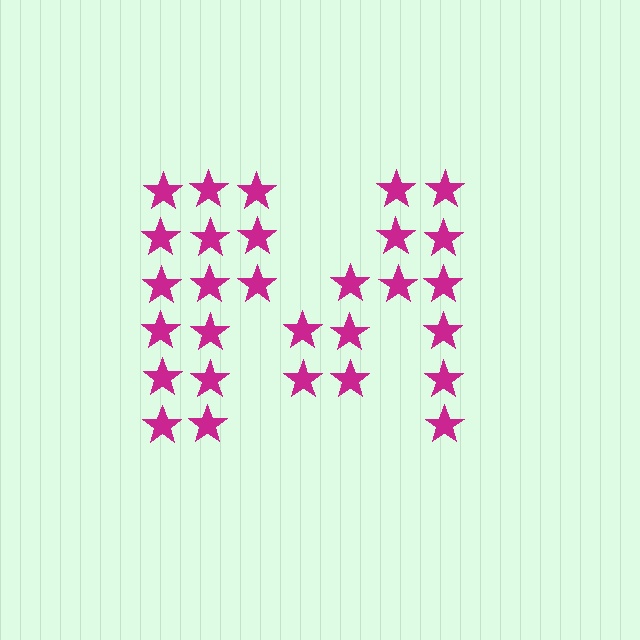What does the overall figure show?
The overall figure shows the letter M.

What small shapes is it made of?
It is made of small stars.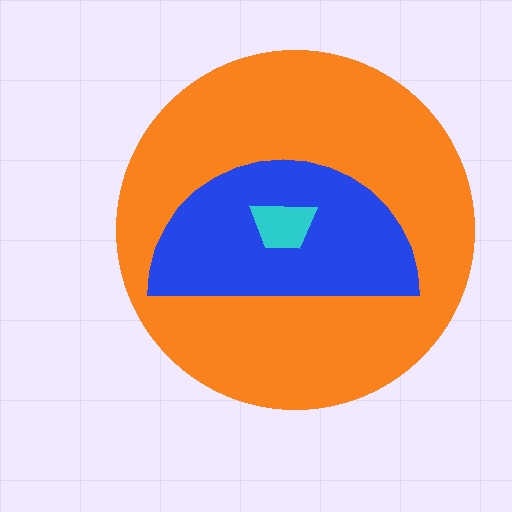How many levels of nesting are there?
3.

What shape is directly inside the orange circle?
The blue semicircle.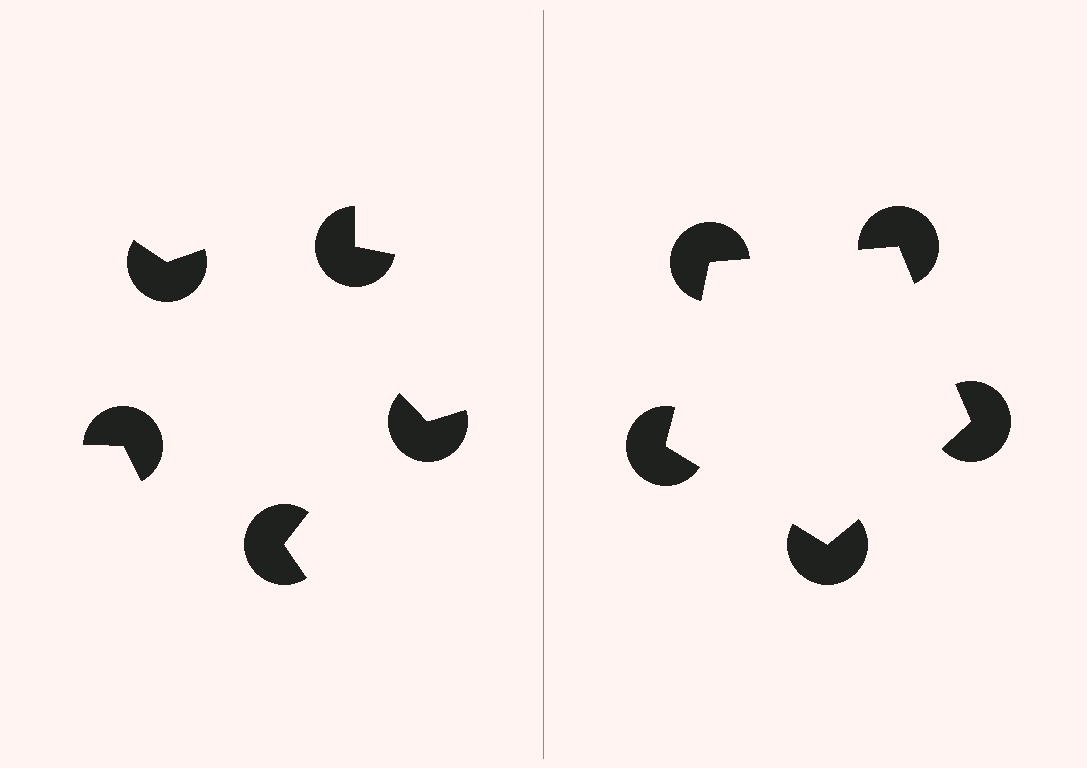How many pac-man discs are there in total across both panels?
10 — 5 on each side.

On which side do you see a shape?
An illusory pentagon appears on the right side. On the left side the wedge cuts are rotated, so no coherent shape forms.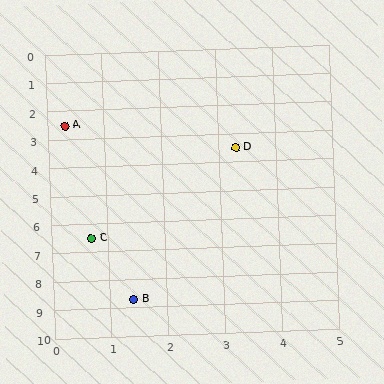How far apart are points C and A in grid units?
Points C and A are about 4.0 grid units apart.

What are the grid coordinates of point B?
Point B is at approximately (1.4, 8.7).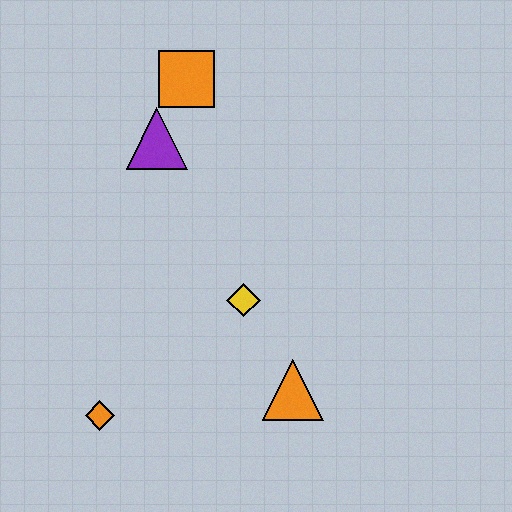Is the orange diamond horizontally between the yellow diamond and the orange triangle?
No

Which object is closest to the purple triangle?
The orange square is closest to the purple triangle.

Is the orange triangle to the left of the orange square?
No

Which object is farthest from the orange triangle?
The orange square is farthest from the orange triangle.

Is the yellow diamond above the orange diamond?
Yes